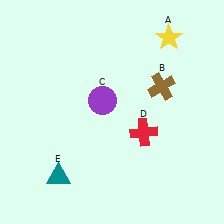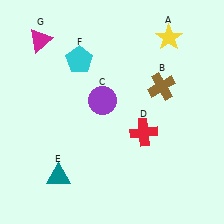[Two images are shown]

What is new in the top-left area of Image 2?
A cyan pentagon (F) was added in the top-left area of Image 2.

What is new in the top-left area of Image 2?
A magenta triangle (G) was added in the top-left area of Image 2.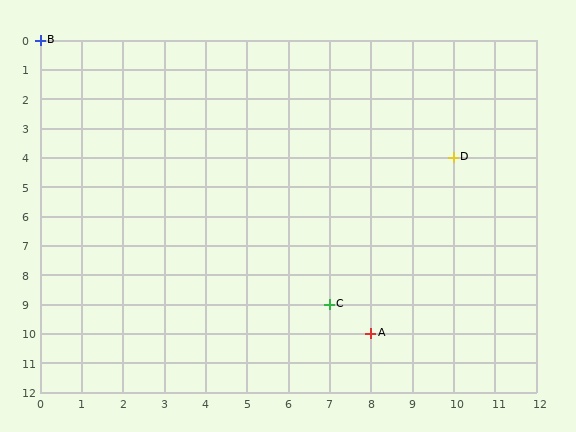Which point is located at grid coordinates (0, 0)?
Point B is at (0, 0).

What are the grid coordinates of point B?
Point B is at grid coordinates (0, 0).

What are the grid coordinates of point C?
Point C is at grid coordinates (7, 9).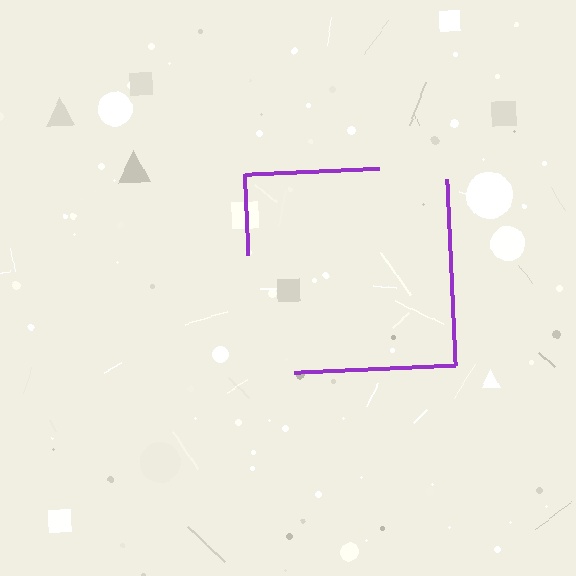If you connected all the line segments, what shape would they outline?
They would outline a square.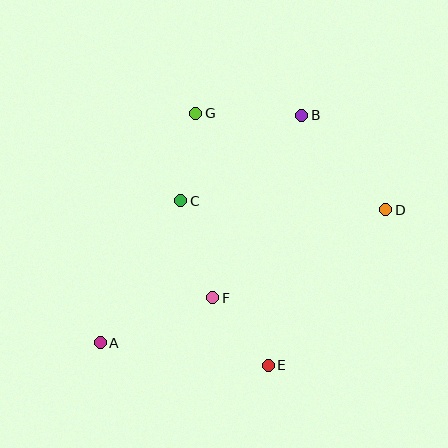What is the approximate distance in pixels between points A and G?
The distance between A and G is approximately 248 pixels.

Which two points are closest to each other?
Points E and F are closest to each other.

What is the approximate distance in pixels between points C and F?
The distance between C and F is approximately 102 pixels.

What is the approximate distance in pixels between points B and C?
The distance between B and C is approximately 148 pixels.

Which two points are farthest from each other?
Points A and D are farthest from each other.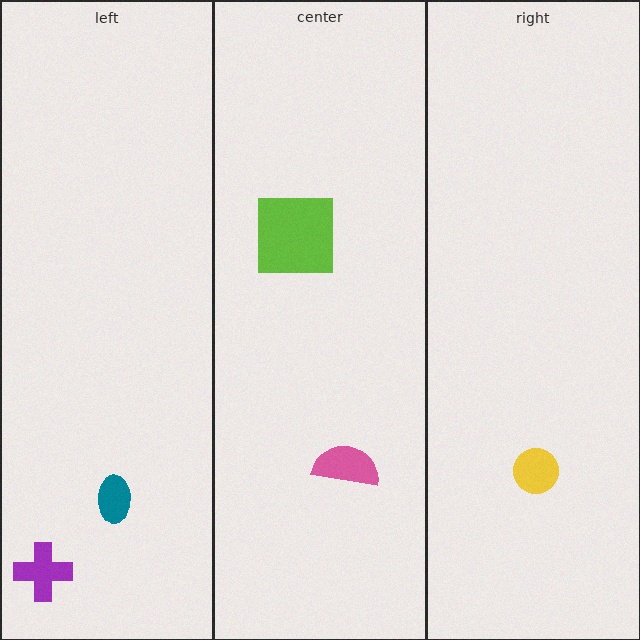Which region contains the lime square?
The center region.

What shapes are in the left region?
The purple cross, the teal ellipse.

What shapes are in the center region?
The pink semicircle, the lime square.